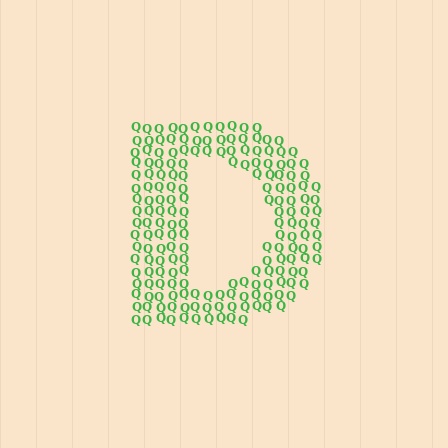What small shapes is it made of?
It is made of small letter Q's.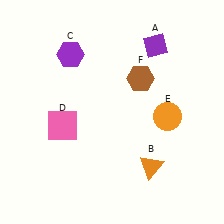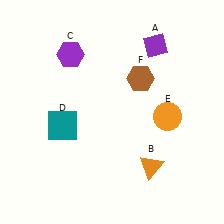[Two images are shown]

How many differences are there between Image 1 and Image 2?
There is 1 difference between the two images.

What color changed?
The square (D) changed from pink in Image 1 to teal in Image 2.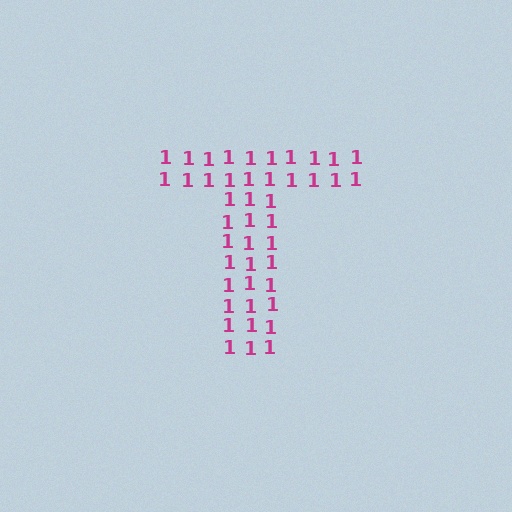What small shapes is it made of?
It is made of small digit 1's.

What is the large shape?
The large shape is the letter T.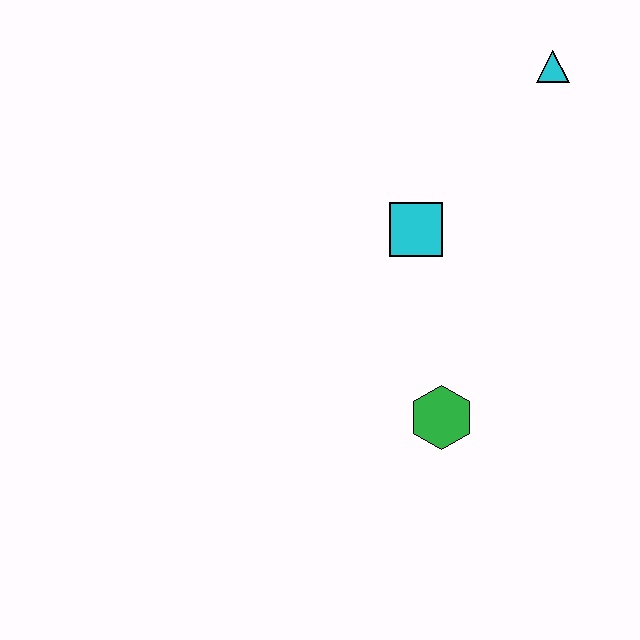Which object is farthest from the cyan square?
The cyan triangle is farthest from the cyan square.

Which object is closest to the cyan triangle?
The cyan square is closest to the cyan triangle.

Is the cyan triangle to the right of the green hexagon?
Yes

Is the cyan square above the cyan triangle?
No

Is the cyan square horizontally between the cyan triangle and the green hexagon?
No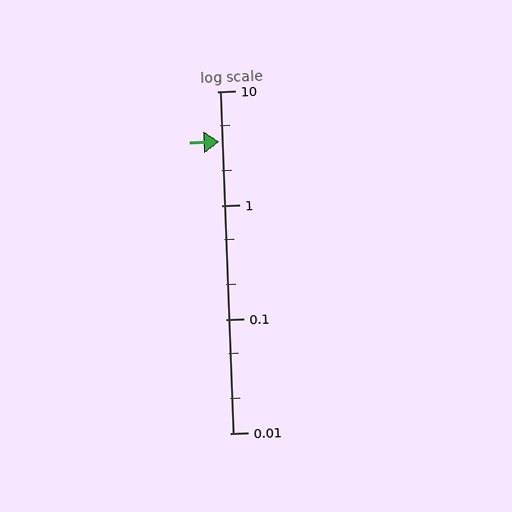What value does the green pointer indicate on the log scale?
The pointer indicates approximately 3.6.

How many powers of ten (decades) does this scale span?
The scale spans 3 decades, from 0.01 to 10.